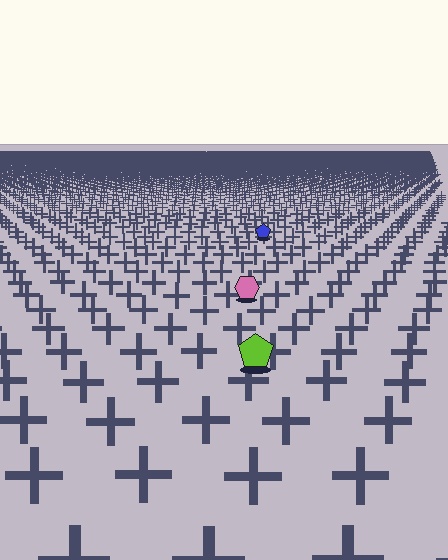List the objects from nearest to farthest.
From nearest to farthest: the lime pentagon, the pink hexagon, the blue pentagon.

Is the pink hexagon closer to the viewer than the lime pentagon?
No. The lime pentagon is closer — you can tell from the texture gradient: the ground texture is coarser near it.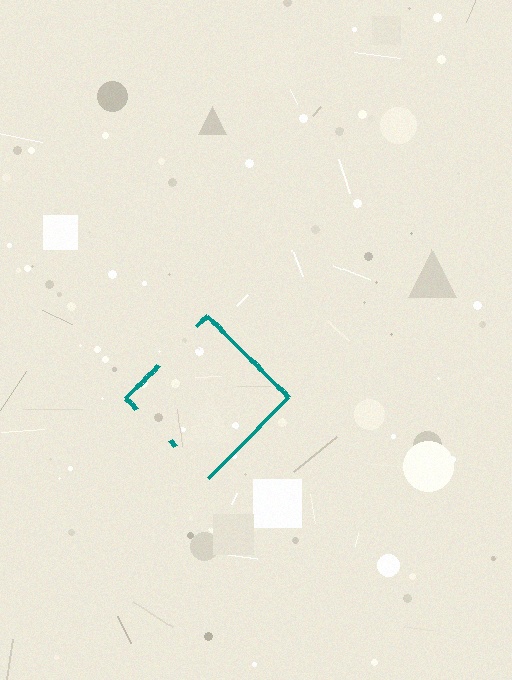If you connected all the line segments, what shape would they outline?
They would outline a diamond.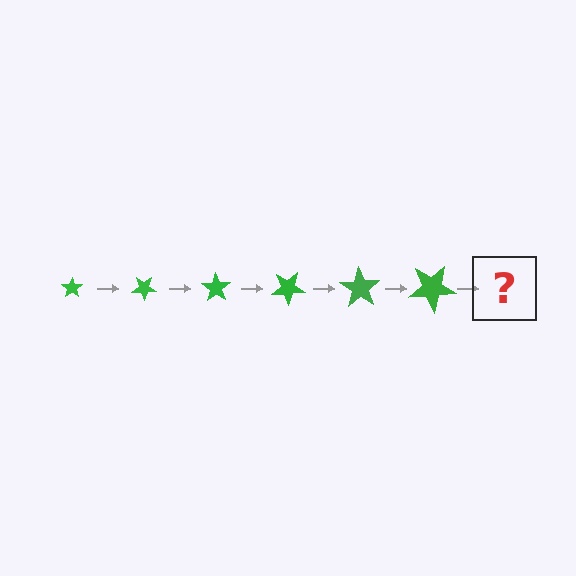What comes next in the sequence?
The next element should be a star, larger than the previous one and rotated 210 degrees from the start.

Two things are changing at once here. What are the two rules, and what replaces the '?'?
The two rules are that the star grows larger each step and it rotates 35 degrees each step. The '?' should be a star, larger than the previous one and rotated 210 degrees from the start.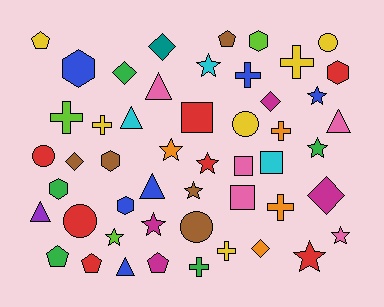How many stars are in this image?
There are 10 stars.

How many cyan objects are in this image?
There are 3 cyan objects.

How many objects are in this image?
There are 50 objects.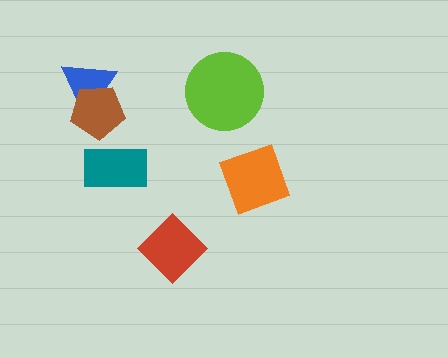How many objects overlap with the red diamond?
0 objects overlap with the red diamond.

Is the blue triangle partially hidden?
Yes, it is partially covered by another shape.